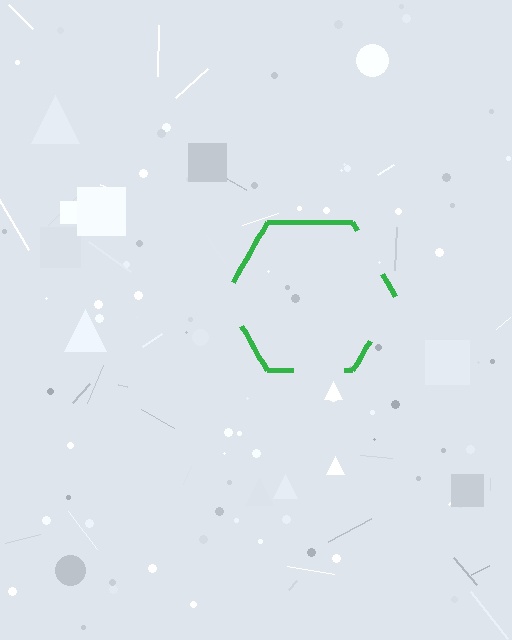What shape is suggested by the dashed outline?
The dashed outline suggests a hexagon.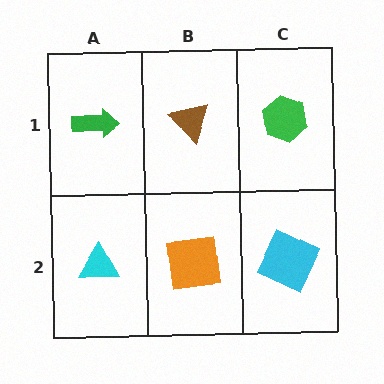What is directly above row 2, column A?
A green arrow.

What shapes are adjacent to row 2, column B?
A brown triangle (row 1, column B), a cyan triangle (row 2, column A), a cyan square (row 2, column C).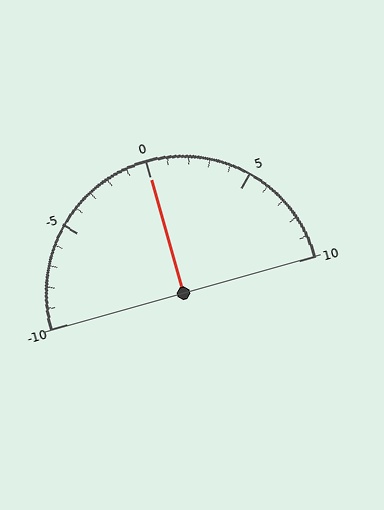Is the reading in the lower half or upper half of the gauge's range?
The reading is in the upper half of the range (-10 to 10).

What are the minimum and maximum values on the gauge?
The gauge ranges from -10 to 10.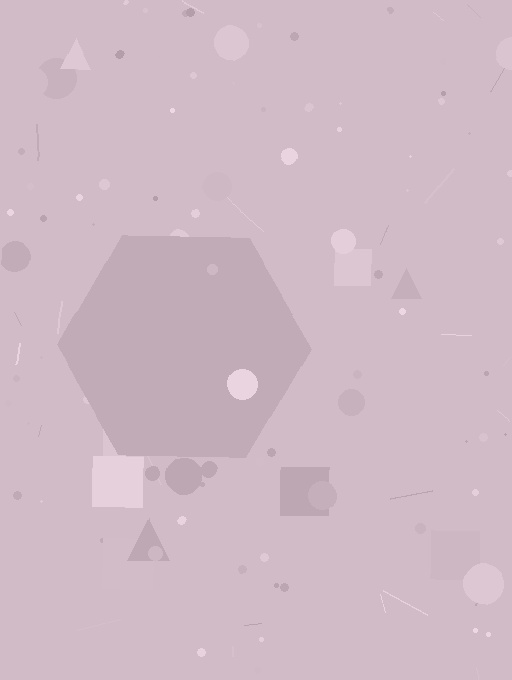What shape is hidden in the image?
A hexagon is hidden in the image.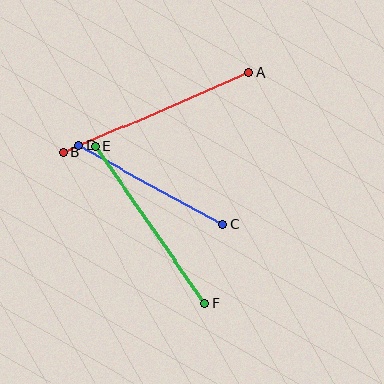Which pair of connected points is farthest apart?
Points A and B are farthest apart.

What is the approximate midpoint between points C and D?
The midpoint is at approximately (151, 185) pixels.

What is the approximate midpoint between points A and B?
The midpoint is at approximately (156, 112) pixels.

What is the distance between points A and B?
The distance is approximately 202 pixels.